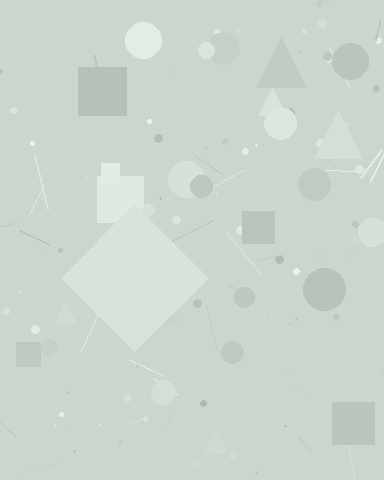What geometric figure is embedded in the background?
A diamond is embedded in the background.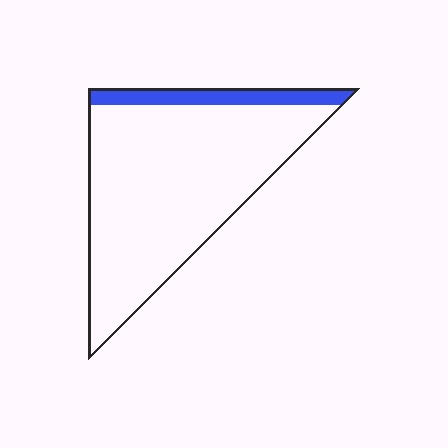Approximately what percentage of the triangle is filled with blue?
Approximately 10%.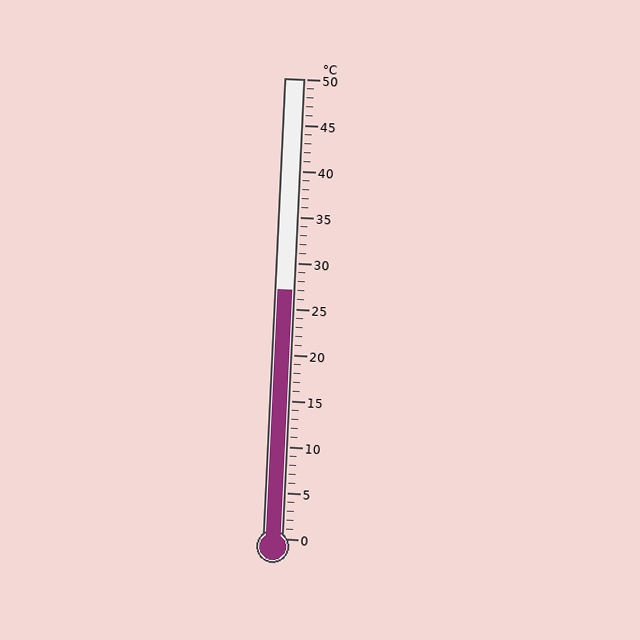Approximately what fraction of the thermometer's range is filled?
The thermometer is filled to approximately 55% of its range.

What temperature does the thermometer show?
The thermometer shows approximately 27°C.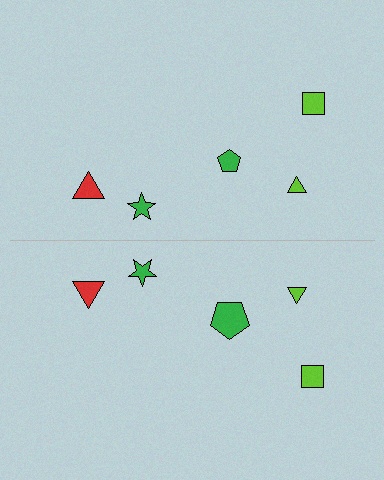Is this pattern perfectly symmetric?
No, the pattern is not perfectly symmetric. The green pentagon on the bottom side has a different size than its mirror counterpart.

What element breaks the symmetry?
The green pentagon on the bottom side has a different size than its mirror counterpart.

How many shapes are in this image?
There are 10 shapes in this image.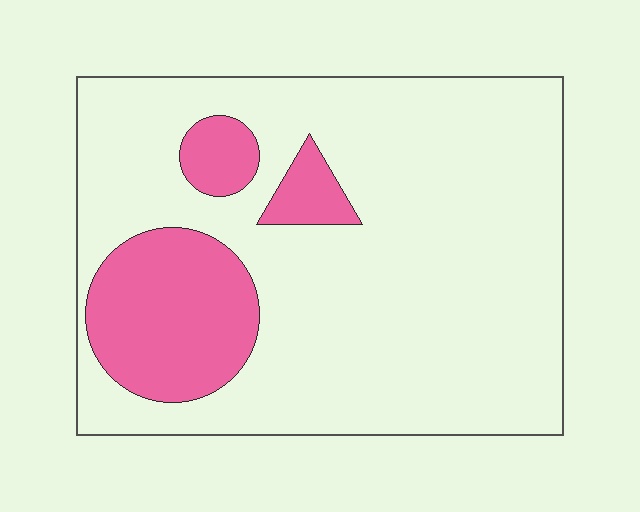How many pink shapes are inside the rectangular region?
3.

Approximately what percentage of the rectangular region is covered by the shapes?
Approximately 20%.